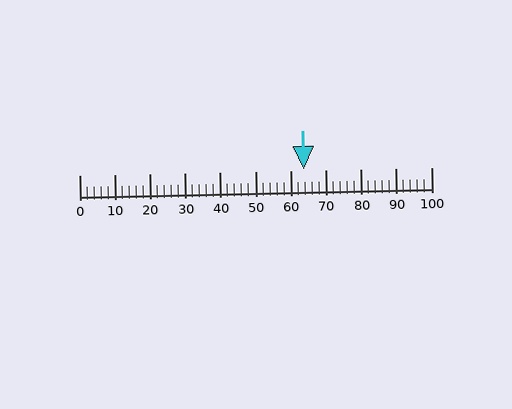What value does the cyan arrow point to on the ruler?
The cyan arrow points to approximately 64.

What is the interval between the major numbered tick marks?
The major tick marks are spaced 10 units apart.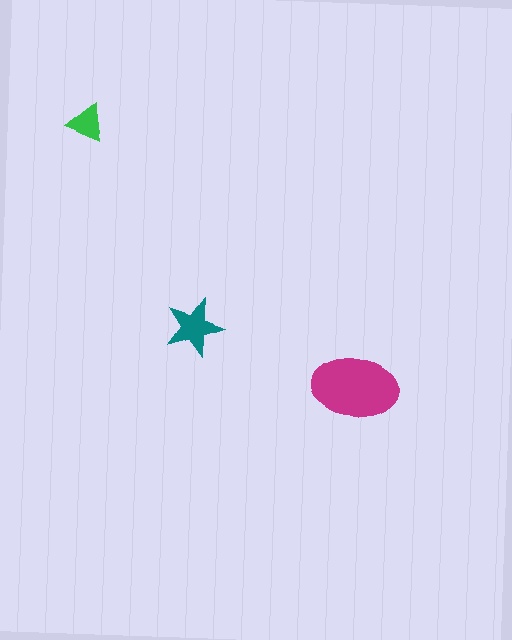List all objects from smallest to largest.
The green triangle, the teal star, the magenta ellipse.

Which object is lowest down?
The magenta ellipse is bottommost.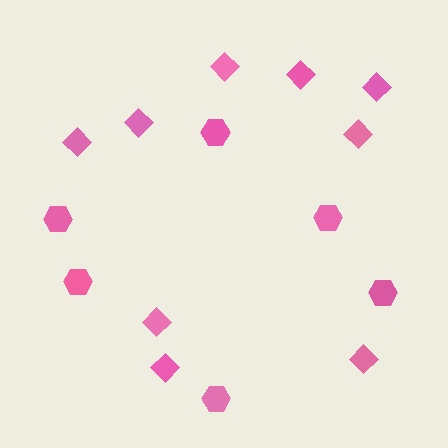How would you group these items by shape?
There are 2 groups: one group of hexagons (6) and one group of diamonds (9).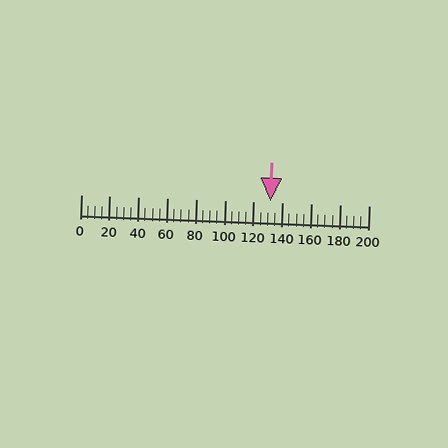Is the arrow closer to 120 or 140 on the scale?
The arrow is closer to 140.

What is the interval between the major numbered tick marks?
The major tick marks are spaced 20 units apart.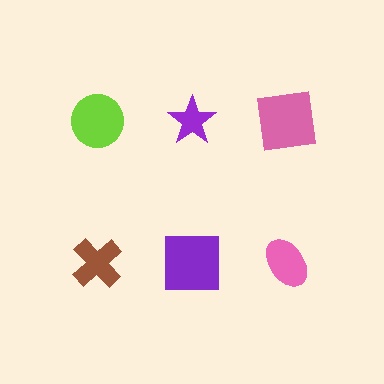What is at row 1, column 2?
A purple star.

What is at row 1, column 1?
A lime circle.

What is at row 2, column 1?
A brown cross.